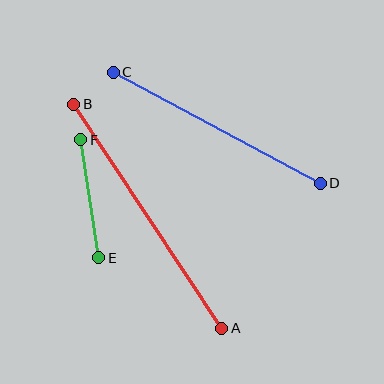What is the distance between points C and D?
The distance is approximately 235 pixels.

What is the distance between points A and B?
The distance is approximately 268 pixels.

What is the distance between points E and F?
The distance is approximately 119 pixels.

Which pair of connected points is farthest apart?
Points A and B are farthest apart.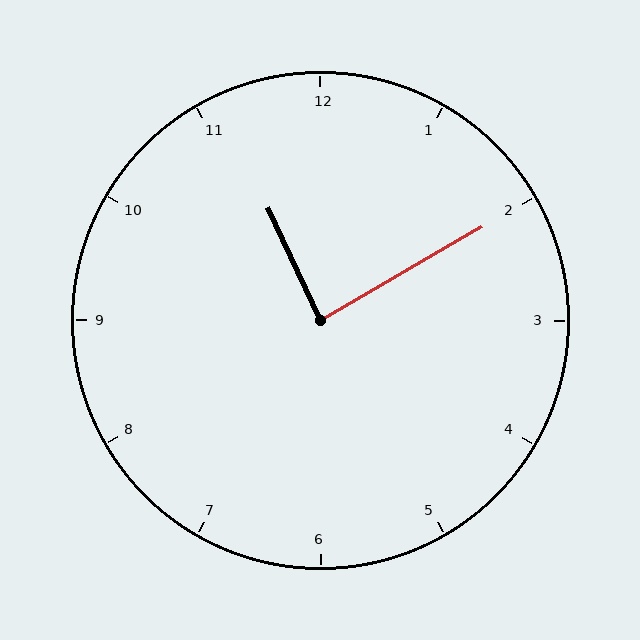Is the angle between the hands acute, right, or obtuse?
It is right.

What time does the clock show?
11:10.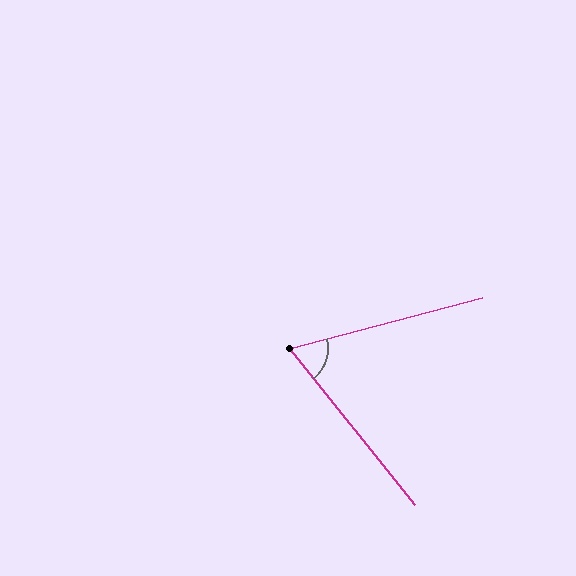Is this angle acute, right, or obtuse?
It is acute.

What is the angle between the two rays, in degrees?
Approximately 66 degrees.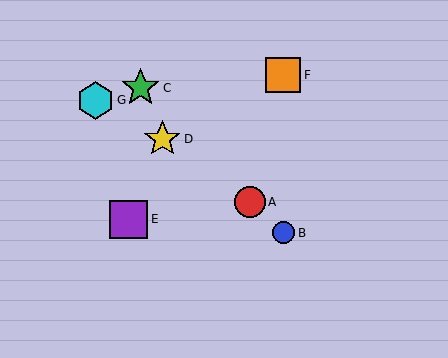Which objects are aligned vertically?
Objects B, F are aligned vertically.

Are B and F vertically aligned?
Yes, both are at x≈283.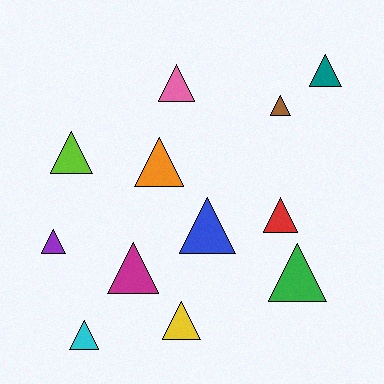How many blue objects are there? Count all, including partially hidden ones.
There is 1 blue object.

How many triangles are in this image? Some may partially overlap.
There are 12 triangles.